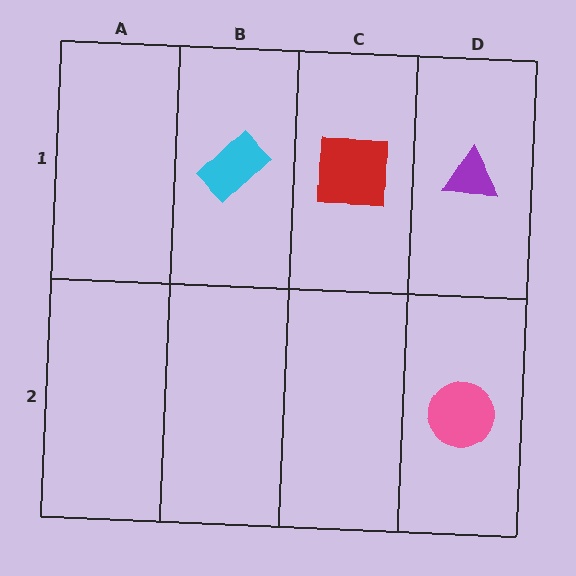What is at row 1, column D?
A purple triangle.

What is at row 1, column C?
A red square.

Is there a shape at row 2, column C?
No, that cell is empty.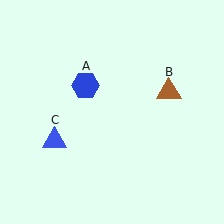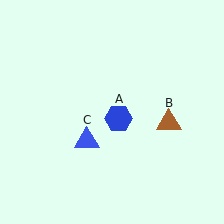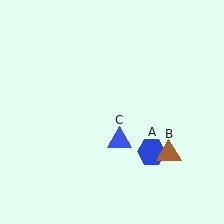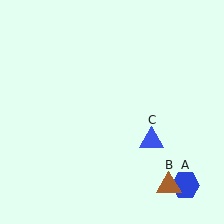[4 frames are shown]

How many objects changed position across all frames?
3 objects changed position: blue hexagon (object A), brown triangle (object B), blue triangle (object C).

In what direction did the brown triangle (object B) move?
The brown triangle (object B) moved down.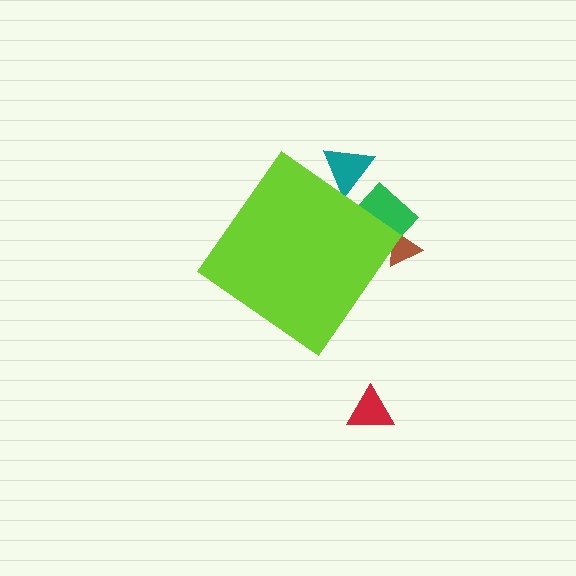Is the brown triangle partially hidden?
Yes, the brown triangle is partially hidden behind the lime diamond.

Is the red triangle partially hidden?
No, the red triangle is fully visible.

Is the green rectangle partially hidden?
Yes, the green rectangle is partially hidden behind the lime diamond.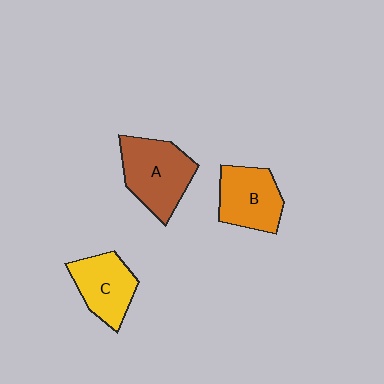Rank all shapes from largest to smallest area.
From largest to smallest: A (brown), B (orange), C (yellow).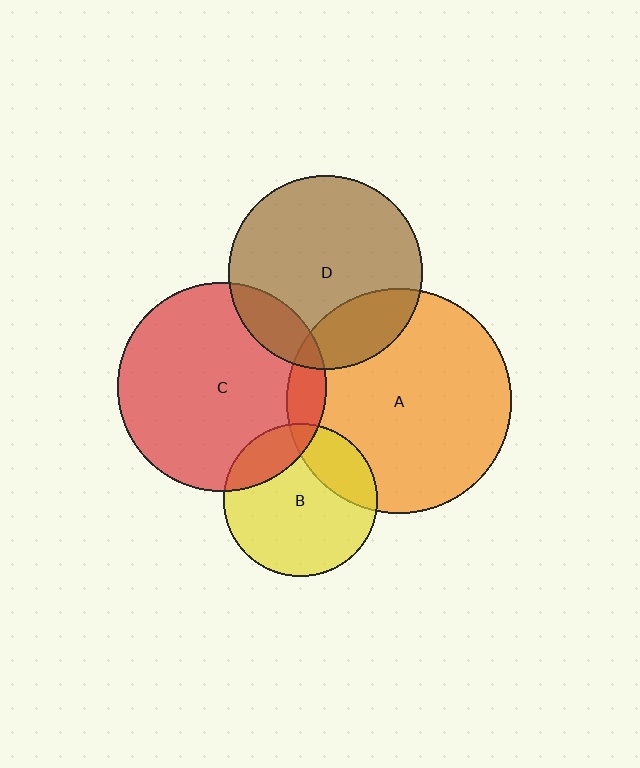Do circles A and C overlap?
Yes.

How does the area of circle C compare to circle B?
Approximately 1.8 times.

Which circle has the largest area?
Circle A (orange).